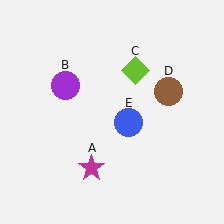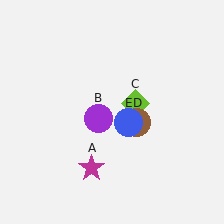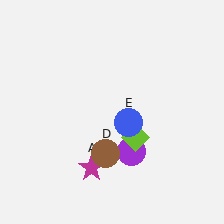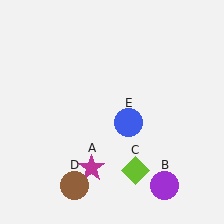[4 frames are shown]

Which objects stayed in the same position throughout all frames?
Magenta star (object A) and blue circle (object E) remained stationary.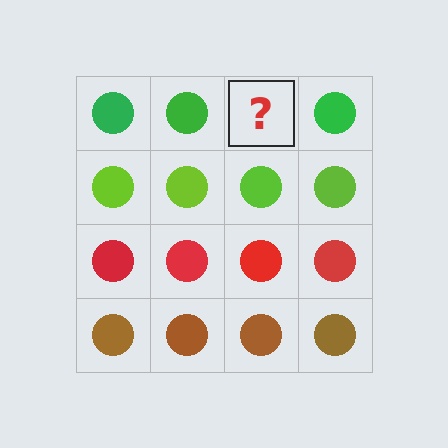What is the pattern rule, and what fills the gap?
The rule is that each row has a consistent color. The gap should be filled with a green circle.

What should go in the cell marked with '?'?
The missing cell should contain a green circle.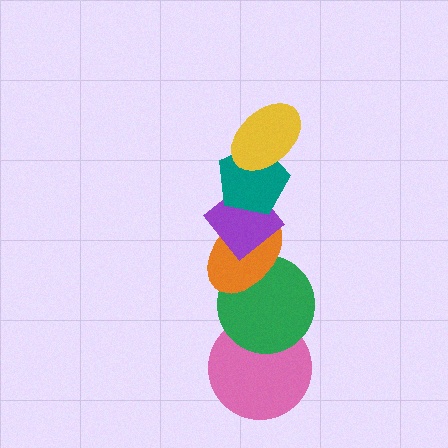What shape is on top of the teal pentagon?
The yellow ellipse is on top of the teal pentagon.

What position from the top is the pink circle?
The pink circle is 6th from the top.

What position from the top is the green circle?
The green circle is 5th from the top.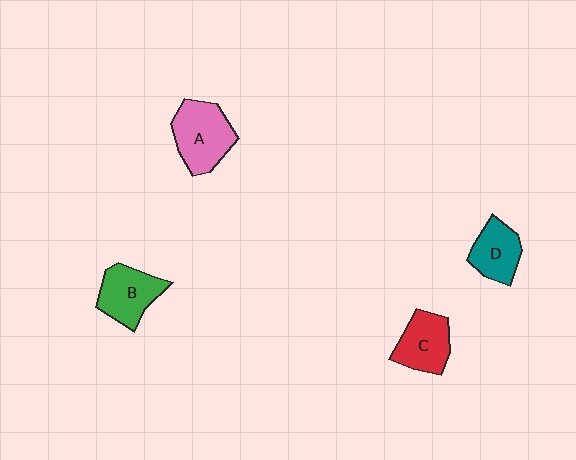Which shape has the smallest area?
Shape D (teal).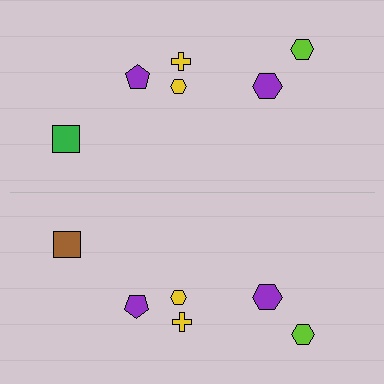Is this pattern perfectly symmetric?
No, the pattern is not perfectly symmetric. The brown square on the bottom side breaks the symmetry — its mirror counterpart is green.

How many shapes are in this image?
There are 12 shapes in this image.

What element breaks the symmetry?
The brown square on the bottom side breaks the symmetry — its mirror counterpart is green.